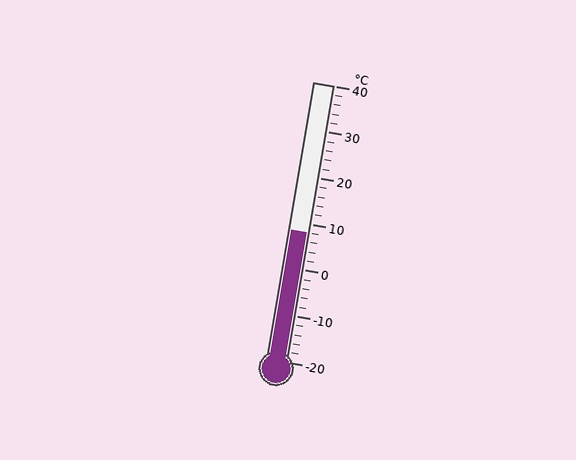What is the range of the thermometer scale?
The thermometer scale ranges from -20°C to 40°C.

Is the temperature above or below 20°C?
The temperature is below 20°C.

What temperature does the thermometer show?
The thermometer shows approximately 8°C.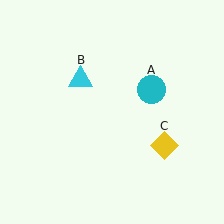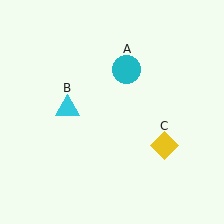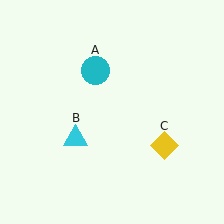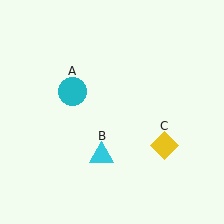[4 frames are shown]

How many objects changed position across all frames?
2 objects changed position: cyan circle (object A), cyan triangle (object B).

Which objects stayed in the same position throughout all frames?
Yellow diamond (object C) remained stationary.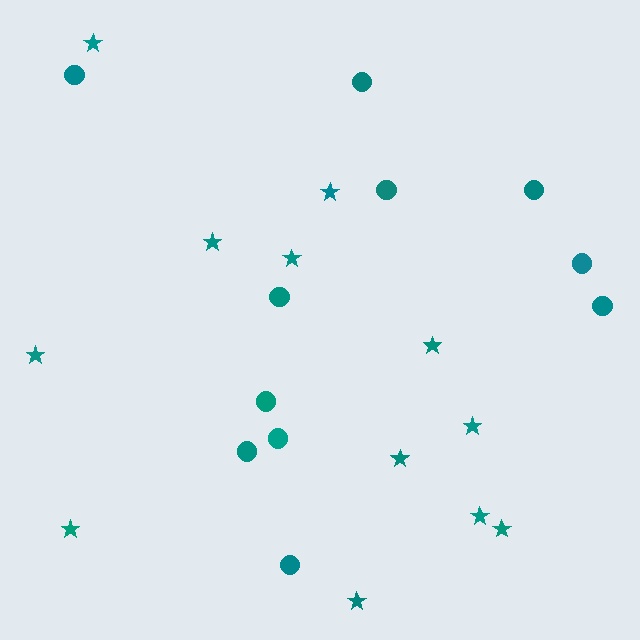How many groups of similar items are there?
There are 2 groups: one group of stars (12) and one group of circles (11).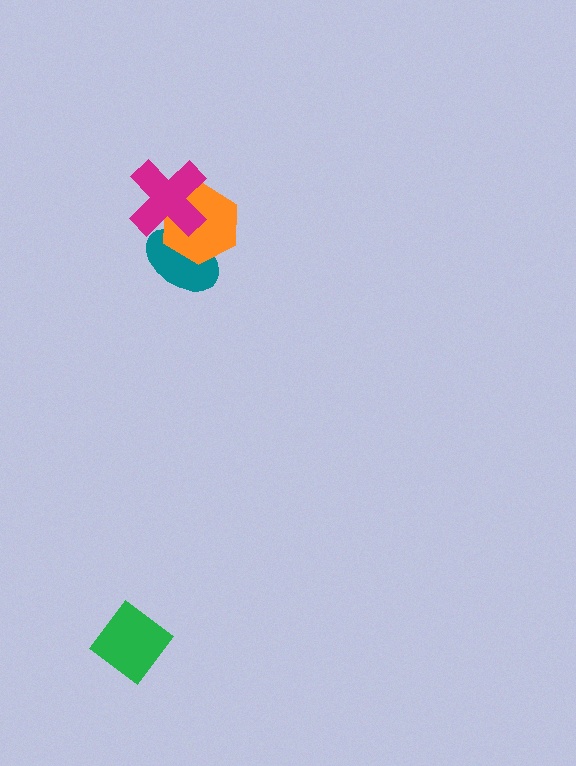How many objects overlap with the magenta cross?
2 objects overlap with the magenta cross.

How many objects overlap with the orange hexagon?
2 objects overlap with the orange hexagon.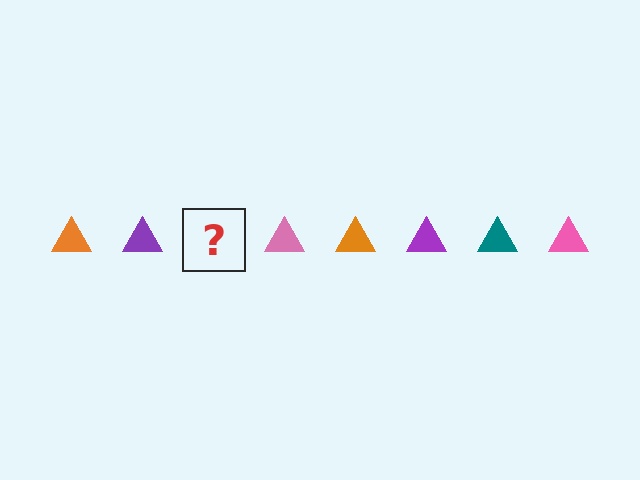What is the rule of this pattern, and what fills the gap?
The rule is that the pattern cycles through orange, purple, teal, pink triangles. The gap should be filled with a teal triangle.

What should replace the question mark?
The question mark should be replaced with a teal triangle.